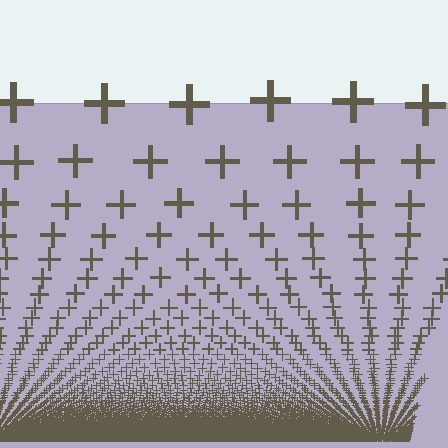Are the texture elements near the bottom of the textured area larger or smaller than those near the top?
Smaller. The gradient is inverted — elements near the bottom are smaller and denser.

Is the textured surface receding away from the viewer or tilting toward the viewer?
The surface appears to tilt toward the viewer. Texture elements get larger and sparser toward the top.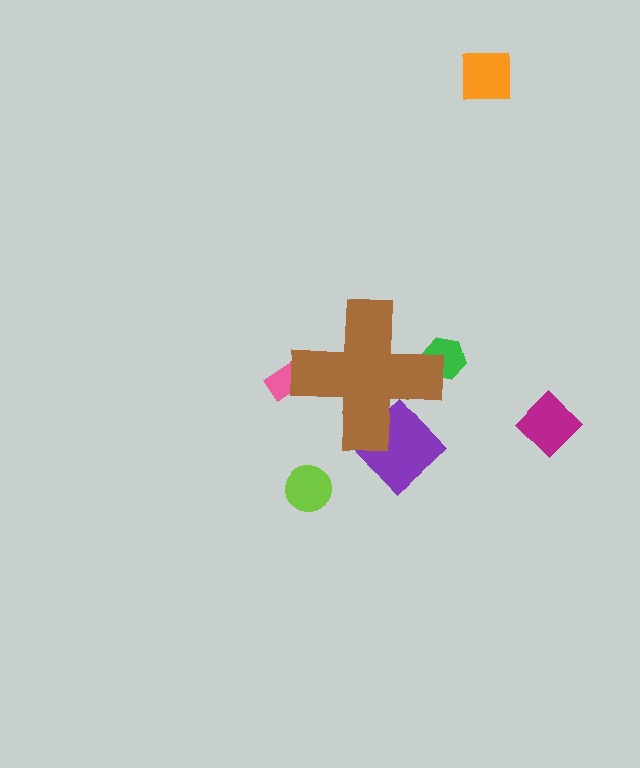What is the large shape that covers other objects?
A brown cross.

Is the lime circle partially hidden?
No, the lime circle is fully visible.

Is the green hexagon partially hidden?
Yes, the green hexagon is partially hidden behind the brown cross.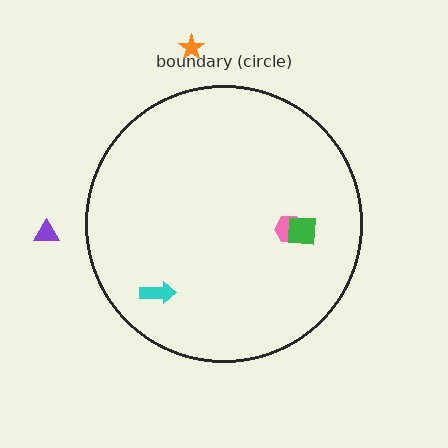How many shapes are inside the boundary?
3 inside, 2 outside.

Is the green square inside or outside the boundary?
Inside.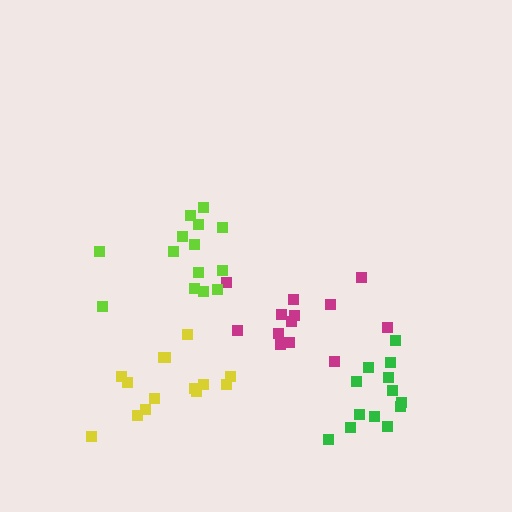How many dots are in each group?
Group 1: 13 dots, Group 2: 14 dots, Group 3: 14 dots, Group 4: 14 dots (55 total).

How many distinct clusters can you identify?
There are 4 distinct clusters.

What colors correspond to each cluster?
The clusters are colored: magenta, lime, green, yellow.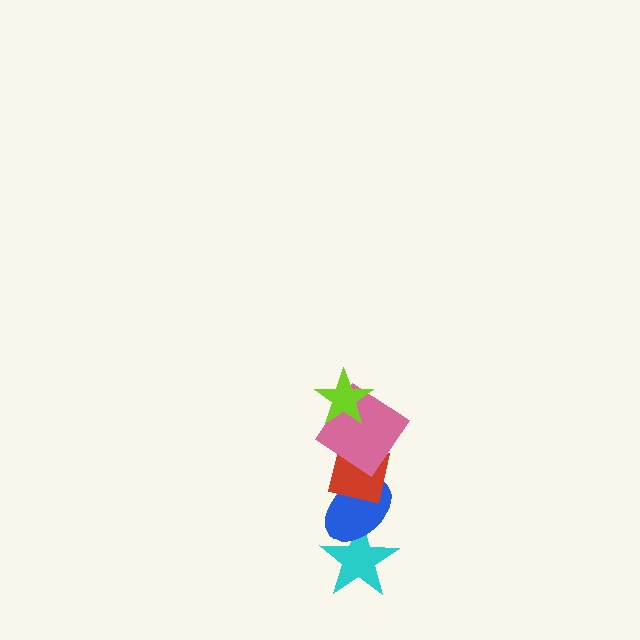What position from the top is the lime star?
The lime star is 1st from the top.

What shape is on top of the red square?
The pink diamond is on top of the red square.